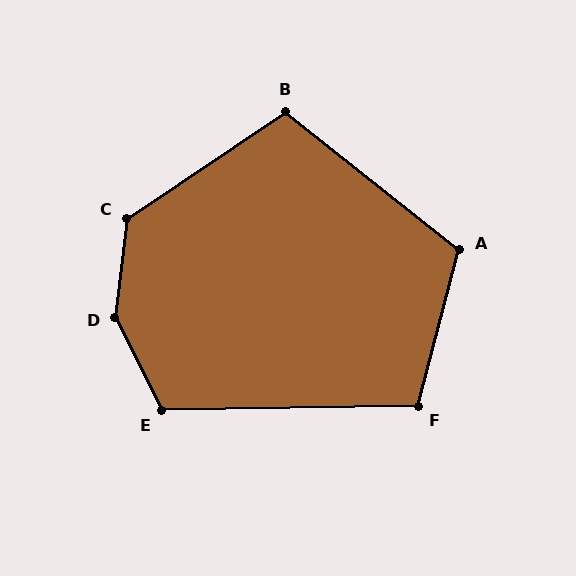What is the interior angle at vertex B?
Approximately 108 degrees (obtuse).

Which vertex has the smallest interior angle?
F, at approximately 106 degrees.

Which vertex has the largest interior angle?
D, at approximately 146 degrees.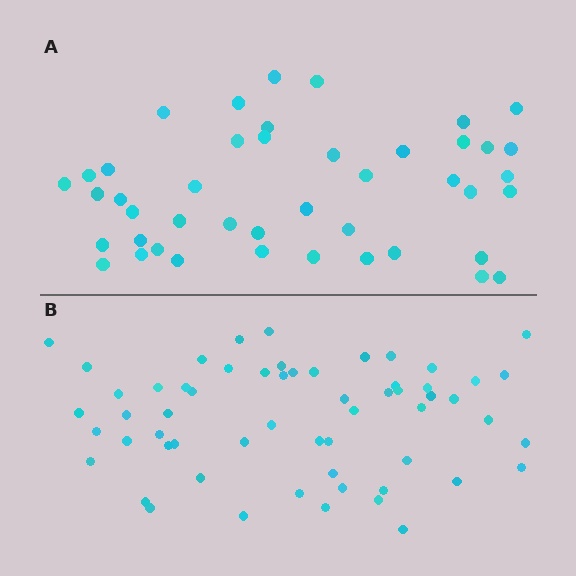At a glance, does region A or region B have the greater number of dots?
Region B (the bottom region) has more dots.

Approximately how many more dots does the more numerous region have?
Region B has approximately 15 more dots than region A.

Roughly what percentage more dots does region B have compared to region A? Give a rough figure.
About 35% more.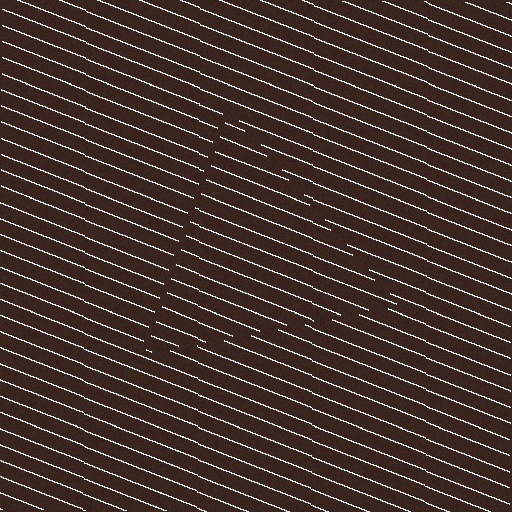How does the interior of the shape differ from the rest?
The interior of the shape contains the same grating, shifted by half a period — the contour is defined by the phase discontinuity where line-ends from the inner and outer gratings abut.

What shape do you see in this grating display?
An illusory triangle. The interior of the shape contains the same grating, shifted by half a period — the contour is defined by the phase discontinuity where line-ends from the inner and outer gratings abut.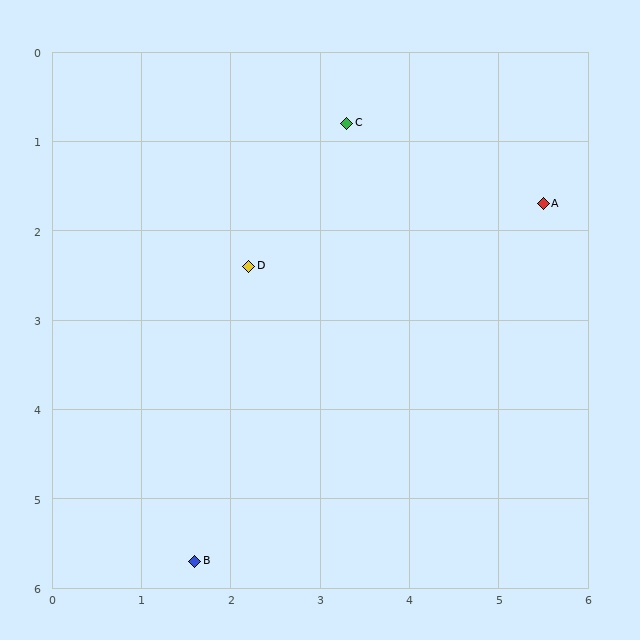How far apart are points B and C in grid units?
Points B and C are about 5.2 grid units apart.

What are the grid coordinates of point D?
Point D is at approximately (2.2, 2.4).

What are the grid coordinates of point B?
Point B is at approximately (1.6, 5.7).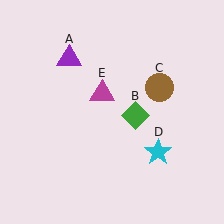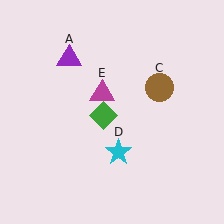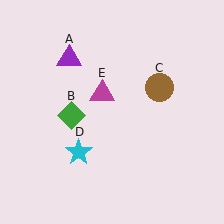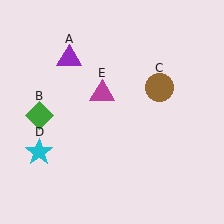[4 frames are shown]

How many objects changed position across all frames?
2 objects changed position: green diamond (object B), cyan star (object D).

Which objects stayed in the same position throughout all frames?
Purple triangle (object A) and brown circle (object C) and magenta triangle (object E) remained stationary.